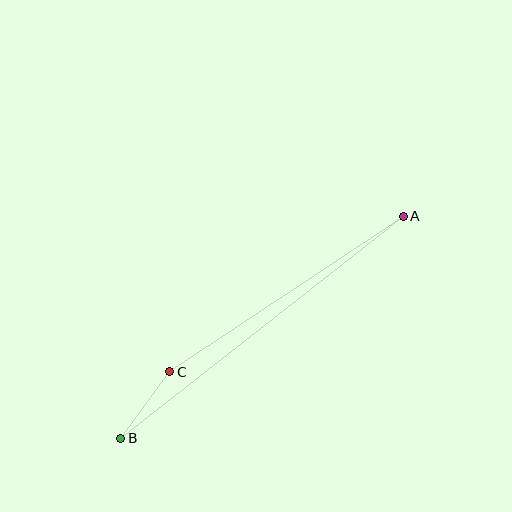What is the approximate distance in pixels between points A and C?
The distance between A and C is approximately 281 pixels.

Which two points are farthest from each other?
Points A and B are farthest from each other.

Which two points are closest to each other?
Points B and C are closest to each other.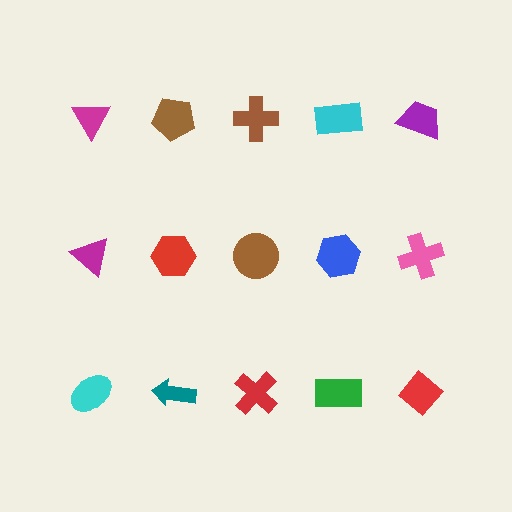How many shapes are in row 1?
5 shapes.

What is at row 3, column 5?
A red diamond.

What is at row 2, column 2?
A red hexagon.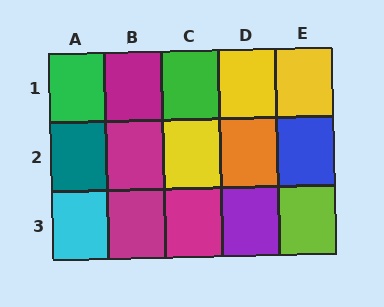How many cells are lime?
1 cell is lime.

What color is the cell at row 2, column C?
Yellow.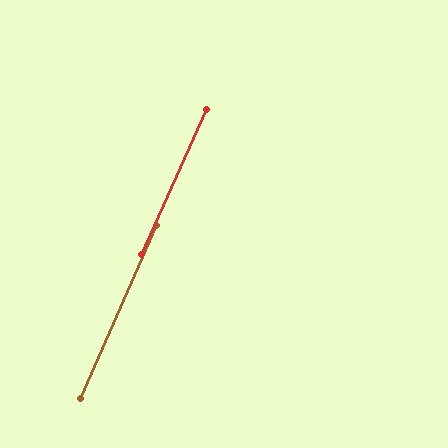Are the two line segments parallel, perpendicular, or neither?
Parallel — their directions differ by only 0.3°.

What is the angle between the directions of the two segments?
Approximately 0 degrees.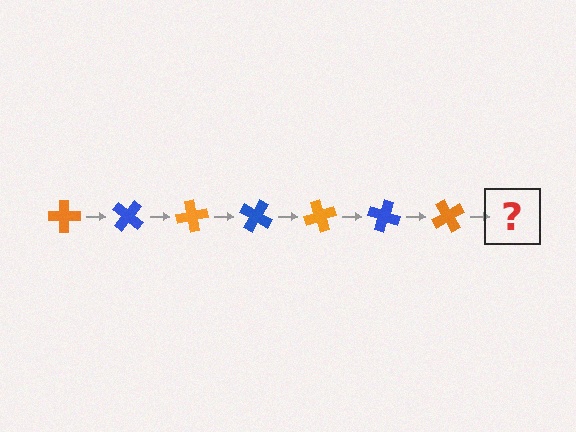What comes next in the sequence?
The next element should be a blue cross, rotated 280 degrees from the start.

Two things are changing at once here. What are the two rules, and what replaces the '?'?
The two rules are that it rotates 40 degrees each step and the color cycles through orange and blue. The '?' should be a blue cross, rotated 280 degrees from the start.